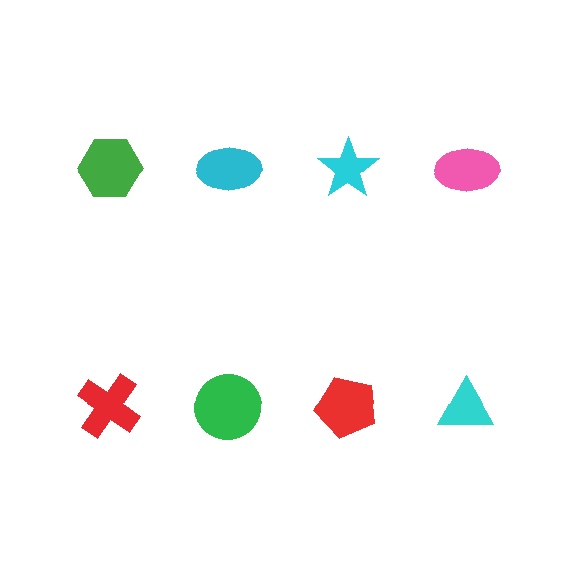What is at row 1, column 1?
A green hexagon.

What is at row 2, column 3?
A red pentagon.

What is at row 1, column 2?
A cyan ellipse.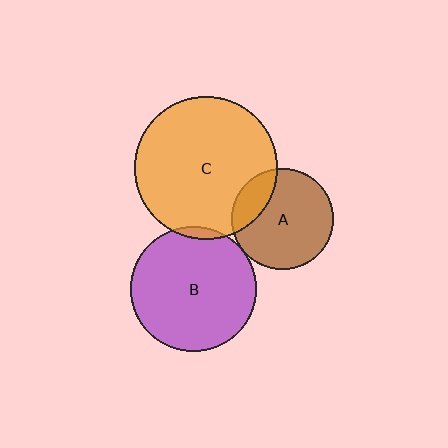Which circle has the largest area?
Circle C (orange).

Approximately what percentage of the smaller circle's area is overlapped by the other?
Approximately 20%.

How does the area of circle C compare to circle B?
Approximately 1.3 times.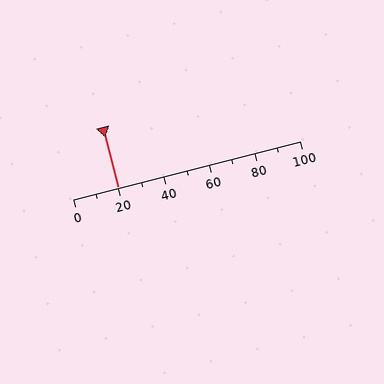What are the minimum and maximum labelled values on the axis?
The axis runs from 0 to 100.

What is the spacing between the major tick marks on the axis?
The major ticks are spaced 20 apart.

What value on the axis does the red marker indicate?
The marker indicates approximately 20.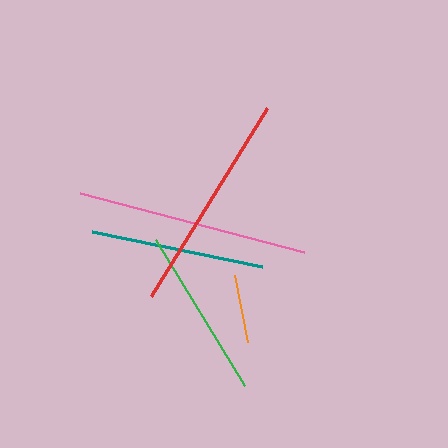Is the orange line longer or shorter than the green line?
The green line is longer than the orange line.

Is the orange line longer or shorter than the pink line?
The pink line is longer than the orange line.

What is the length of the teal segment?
The teal segment is approximately 174 pixels long.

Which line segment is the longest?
The pink line is the longest at approximately 231 pixels.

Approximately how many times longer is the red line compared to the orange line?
The red line is approximately 3.2 times the length of the orange line.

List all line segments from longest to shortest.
From longest to shortest: pink, red, teal, green, orange.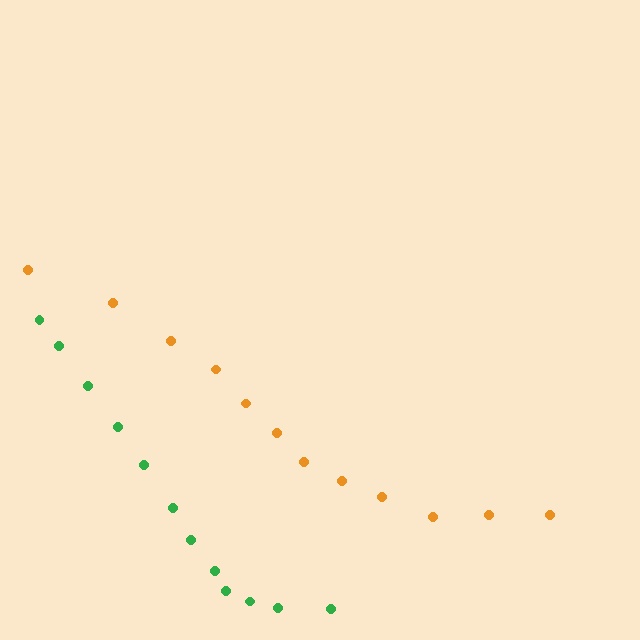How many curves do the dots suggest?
There are 2 distinct paths.